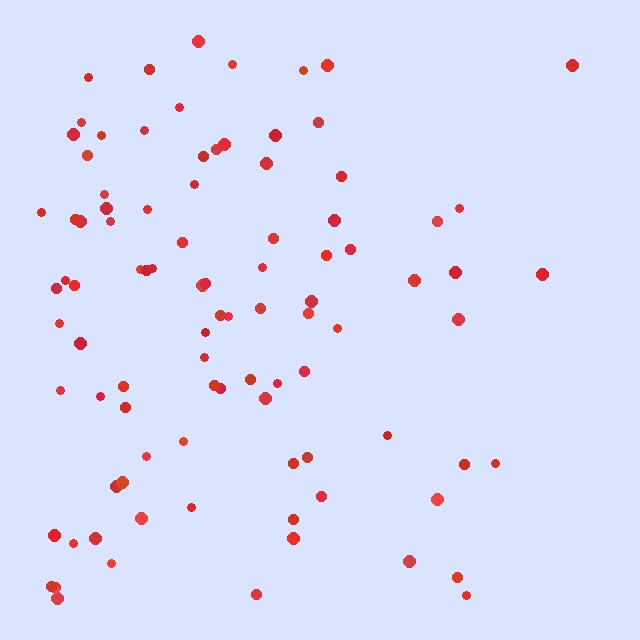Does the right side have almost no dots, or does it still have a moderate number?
Still a moderate number, just noticeably fewer than the left.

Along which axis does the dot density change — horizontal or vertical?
Horizontal.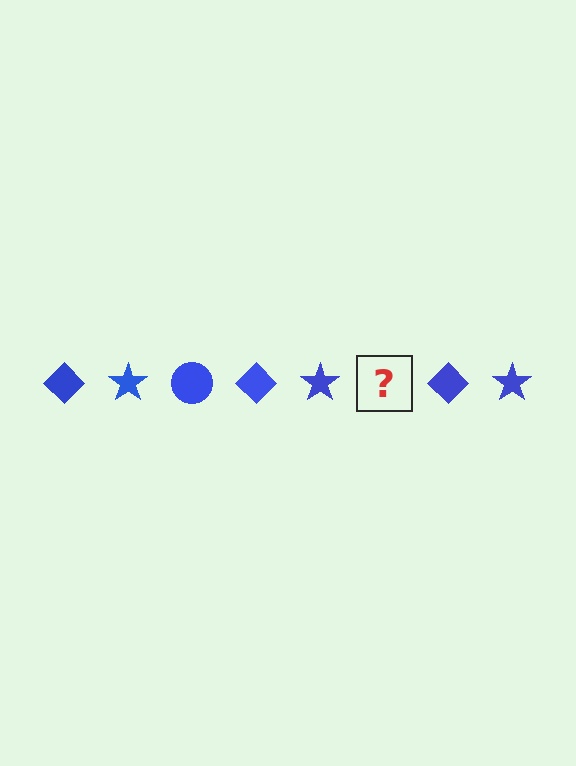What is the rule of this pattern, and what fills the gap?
The rule is that the pattern cycles through diamond, star, circle shapes in blue. The gap should be filled with a blue circle.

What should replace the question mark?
The question mark should be replaced with a blue circle.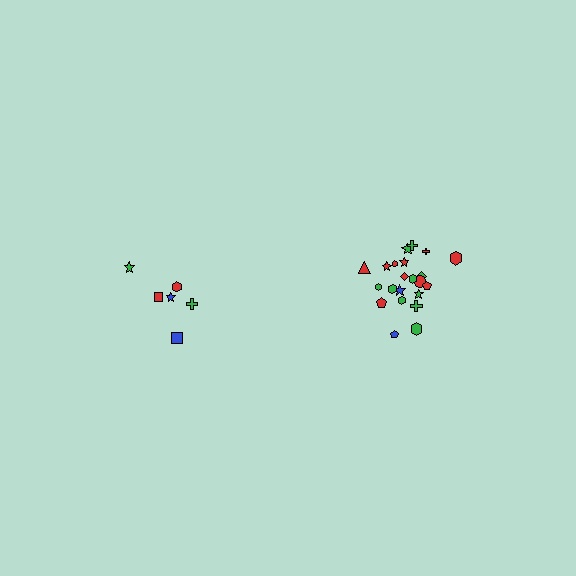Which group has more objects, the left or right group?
The right group.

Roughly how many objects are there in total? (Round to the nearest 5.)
Roughly 30 objects in total.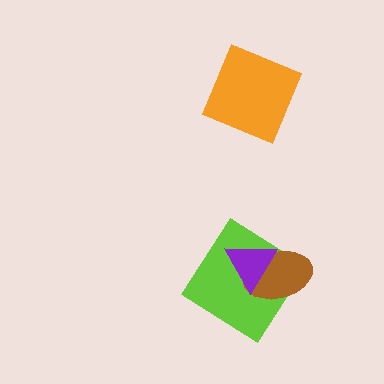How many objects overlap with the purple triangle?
2 objects overlap with the purple triangle.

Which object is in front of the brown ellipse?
The purple triangle is in front of the brown ellipse.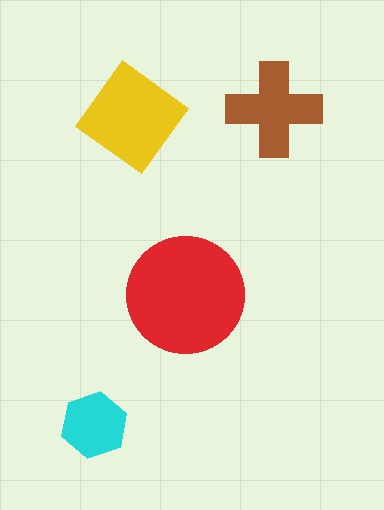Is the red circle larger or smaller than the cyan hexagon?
Larger.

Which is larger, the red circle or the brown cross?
The red circle.